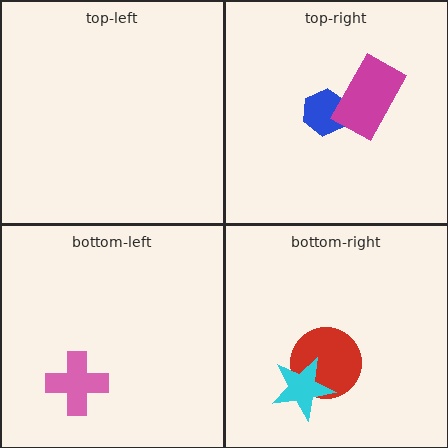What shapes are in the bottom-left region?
The pink cross.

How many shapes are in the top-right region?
2.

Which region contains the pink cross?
The bottom-left region.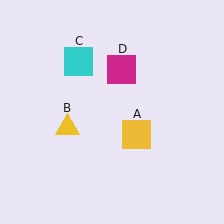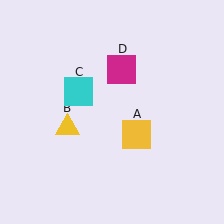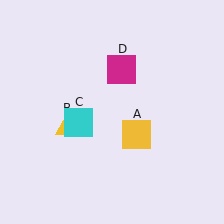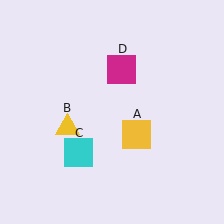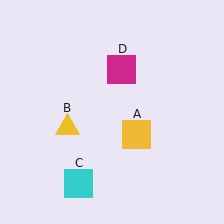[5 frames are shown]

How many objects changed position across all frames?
1 object changed position: cyan square (object C).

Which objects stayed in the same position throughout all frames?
Yellow square (object A) and yellow triangle (object B) and magenta square (object D) remained stationary.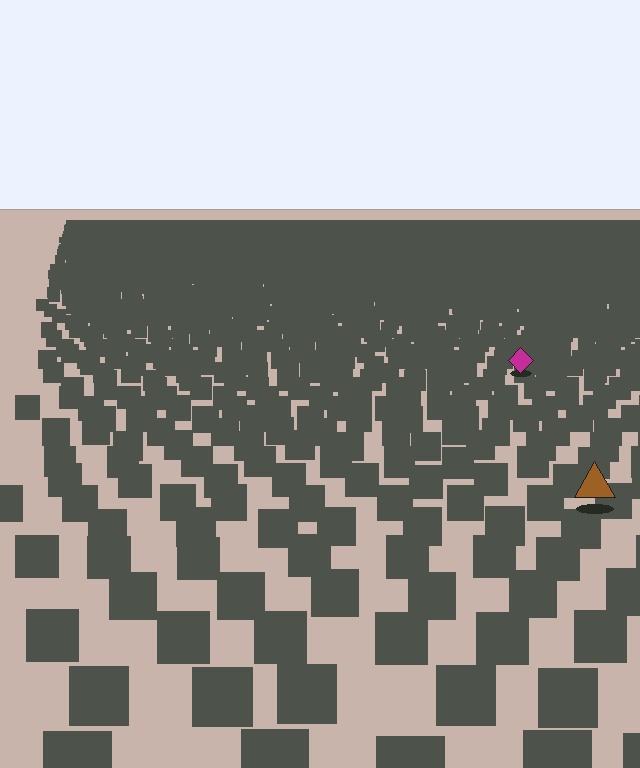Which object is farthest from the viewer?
The magenta diamond is farthest from the viewer. It appears smaller and the ground texture around it is denser.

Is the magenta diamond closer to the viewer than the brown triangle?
No. The brown triangle is closer — you can tell from the texture gradient: the ground texture is coarser near it.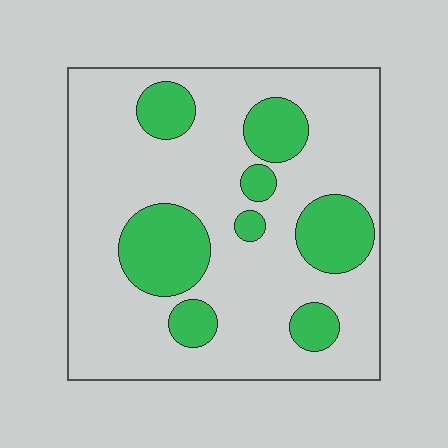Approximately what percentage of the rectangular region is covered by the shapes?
Approximately 25%.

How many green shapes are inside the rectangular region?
8.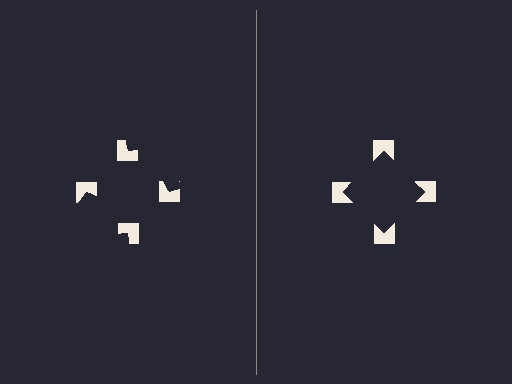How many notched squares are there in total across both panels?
8 — 4 on each side.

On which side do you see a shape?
An illusory square appears on the right side. On the left side the wedge cuts are rotated, so no coherent shape forms.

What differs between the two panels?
The notched squares are positioned identically on both sides; only the wedge orientations differ. On the right they align to a square; on the left they are misaligned.